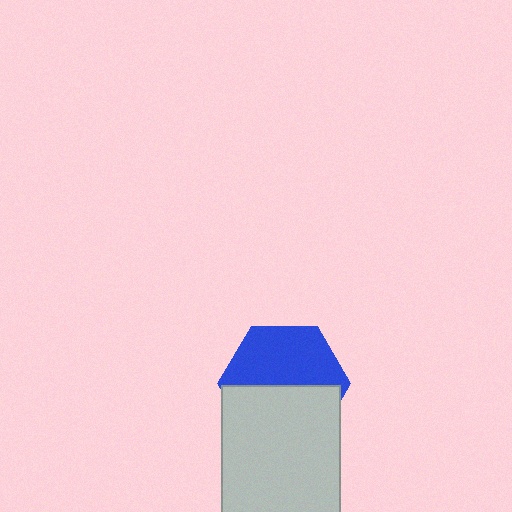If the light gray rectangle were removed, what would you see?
You would see the complete blue hexagon.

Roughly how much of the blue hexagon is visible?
About half of it is visible (roughly 53%).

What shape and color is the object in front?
The object in front is a light gray rectangle.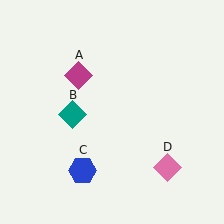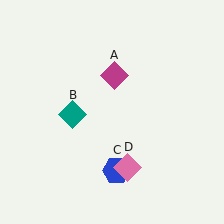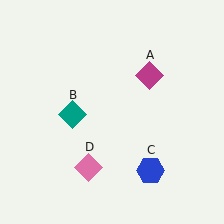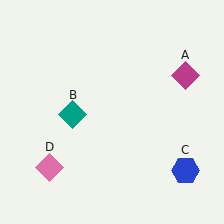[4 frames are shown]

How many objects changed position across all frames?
3 objects changed position: magenta diamond (object A), blue hexagon (object C), pink diamond (object D).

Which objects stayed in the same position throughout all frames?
Teal diamond (object B) remained stationary.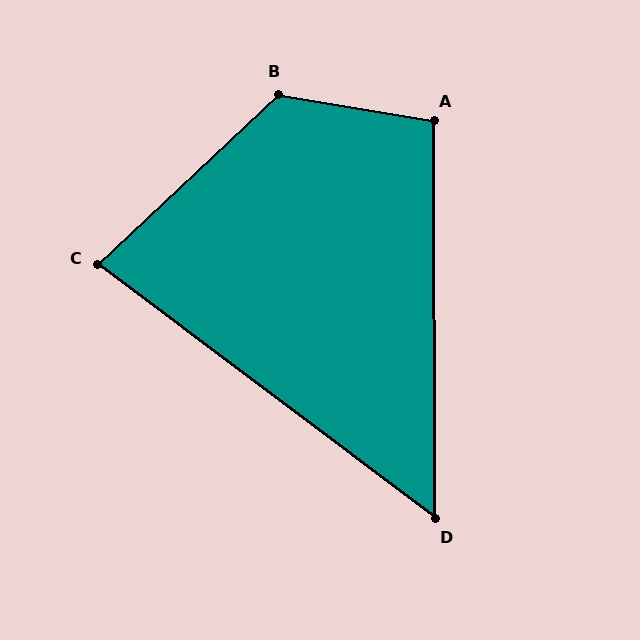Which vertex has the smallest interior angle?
D, at approximately 53 degrees.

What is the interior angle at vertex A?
Approximately 100 degrees (obtuse).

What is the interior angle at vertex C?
Approximately 80 degrees (acute).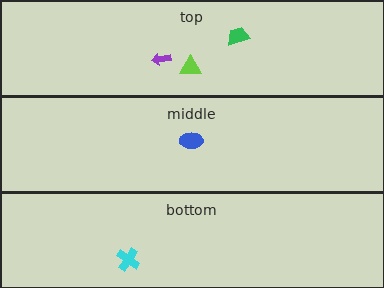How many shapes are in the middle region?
1.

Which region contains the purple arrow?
The top region.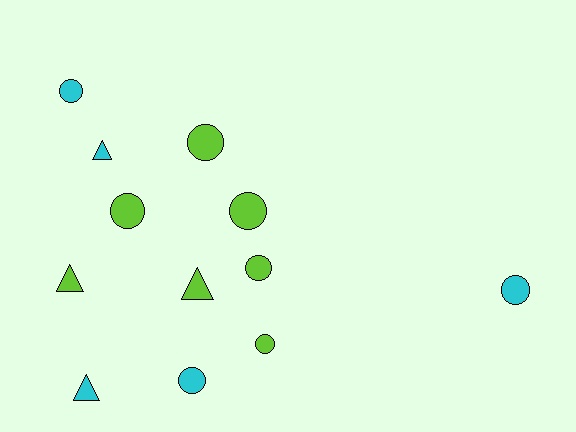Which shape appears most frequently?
Circle, with 8 objects.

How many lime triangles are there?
There are 2 lime triangles.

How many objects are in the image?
There are 12 objects.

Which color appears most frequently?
Lime, with 7 objects.